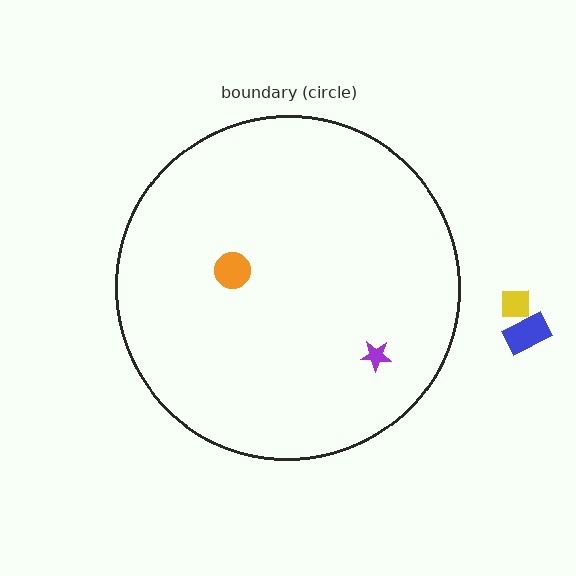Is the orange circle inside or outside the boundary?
Inside.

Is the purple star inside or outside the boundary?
Inside.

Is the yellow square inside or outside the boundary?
Outside.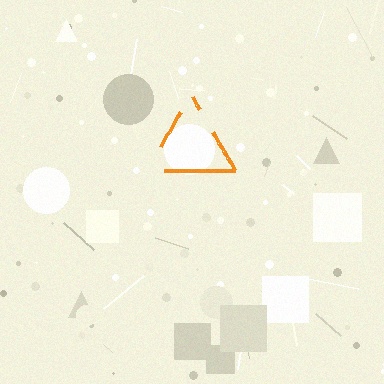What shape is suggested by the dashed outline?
The dashed outline suggests a triangle.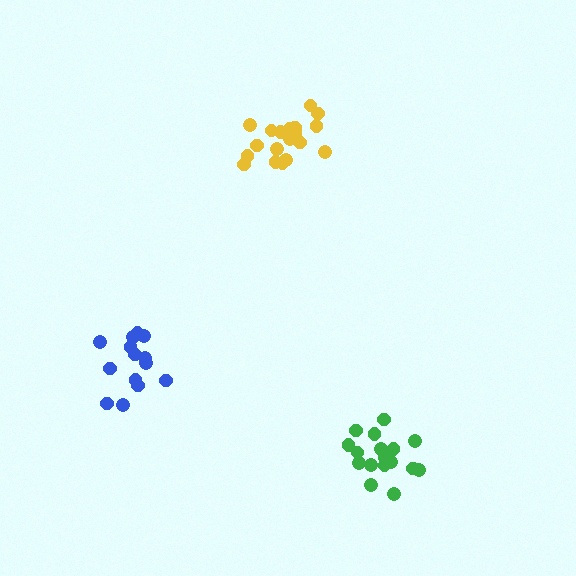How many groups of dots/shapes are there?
There are 3 groups.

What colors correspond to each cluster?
The clusters are colored: blue, yellow, green.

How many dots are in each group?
Group 1: 14 dots, Group 2: 19 dots, Group 3: 18 dots (51 total).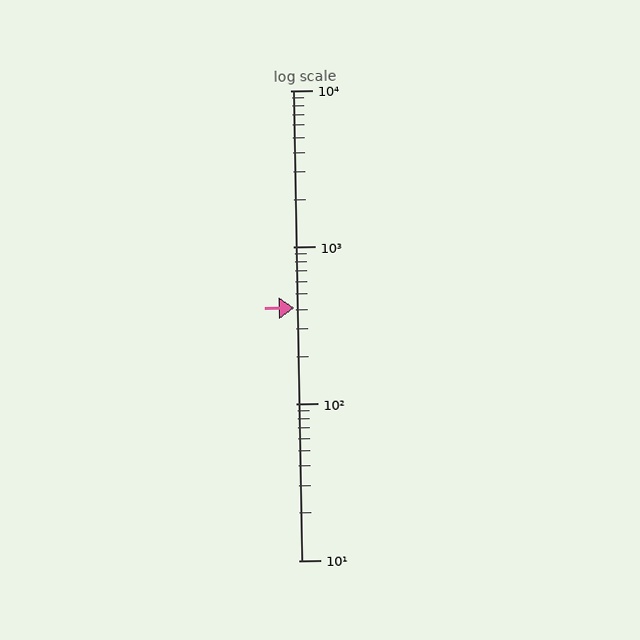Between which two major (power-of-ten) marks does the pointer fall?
The pointer is between 100 and 1000.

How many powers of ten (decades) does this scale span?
The scale spans 3 decades, from 10 to 10000.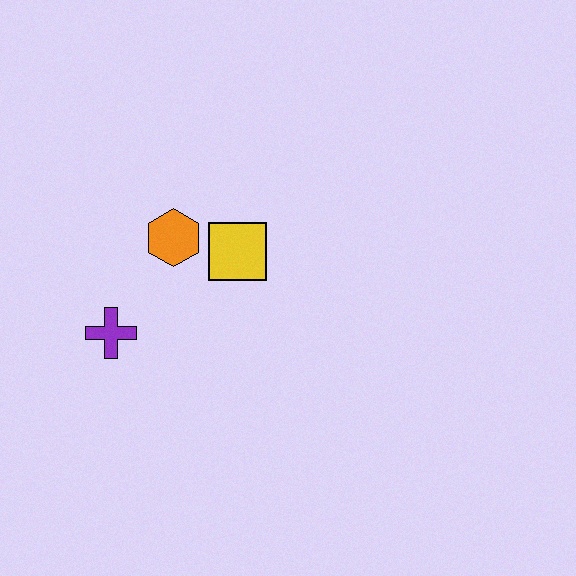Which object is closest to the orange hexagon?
The yellow square is closest to the orange hexagon.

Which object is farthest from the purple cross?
The yellow square is farthest from the purple cross.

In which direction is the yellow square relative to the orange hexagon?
The yellow square is to the right of the orange hexagon.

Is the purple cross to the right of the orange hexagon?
No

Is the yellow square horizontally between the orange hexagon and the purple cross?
No